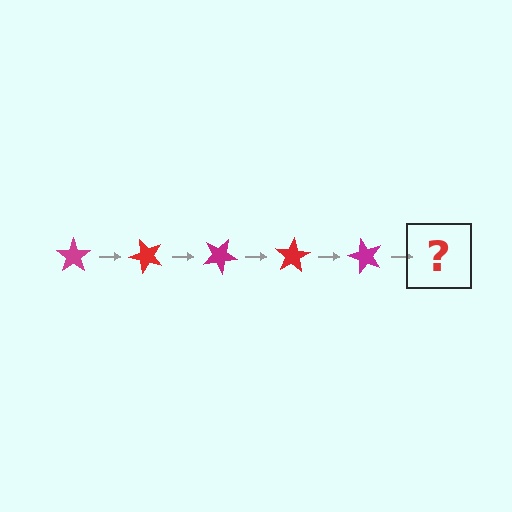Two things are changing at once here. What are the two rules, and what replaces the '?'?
The two rules are that it rotates 50 degrees each step and the color cycles through magenta and red. The '?' should be a red star, rotated 250 degrees from the start.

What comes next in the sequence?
The next element should be a red star, rotated 250 degrees from the start.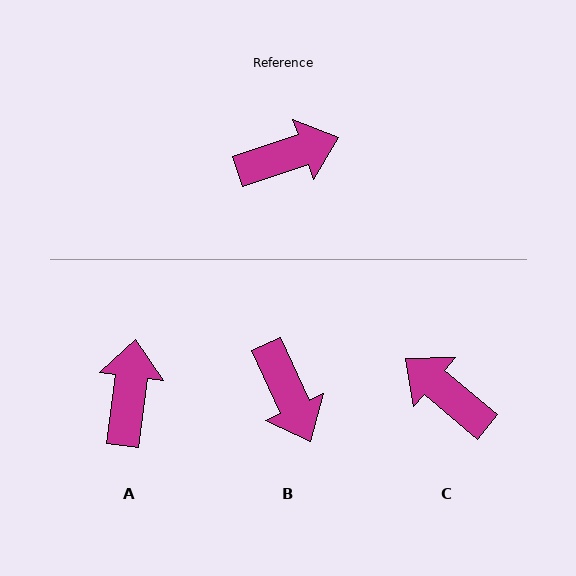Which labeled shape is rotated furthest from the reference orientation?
C, about 121 degrees away.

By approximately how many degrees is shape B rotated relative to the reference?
Approximately 84 degrees clockwise.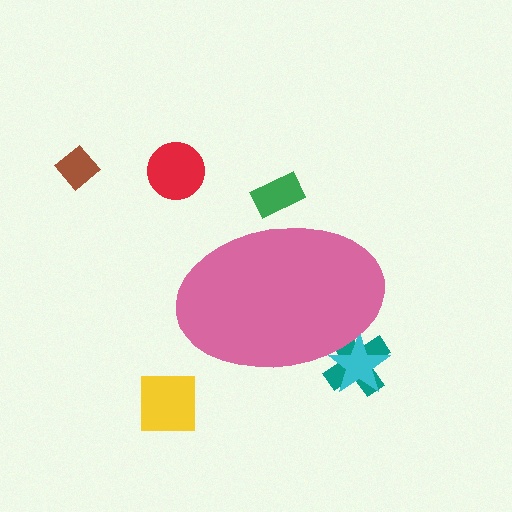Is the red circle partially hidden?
No, the red circle is fully visible.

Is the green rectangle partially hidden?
Yes, the green rectangle is partially hidden behind the pink ellipse.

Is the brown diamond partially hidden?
No, the brown diamond is fully visible.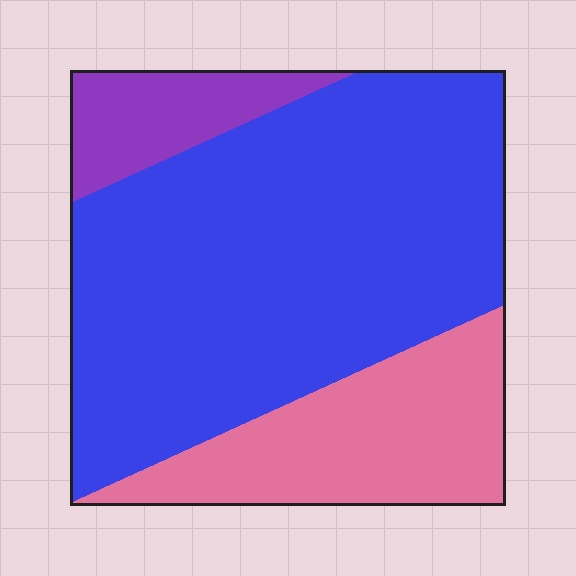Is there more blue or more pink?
Blue.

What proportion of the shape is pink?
Pink covers about 25% of the shape.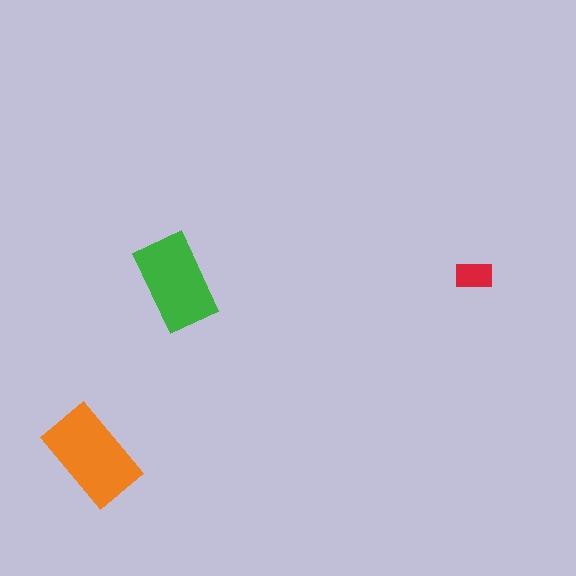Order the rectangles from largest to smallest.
the orange one, the green one, the red one.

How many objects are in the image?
There are 3 objects in the image.